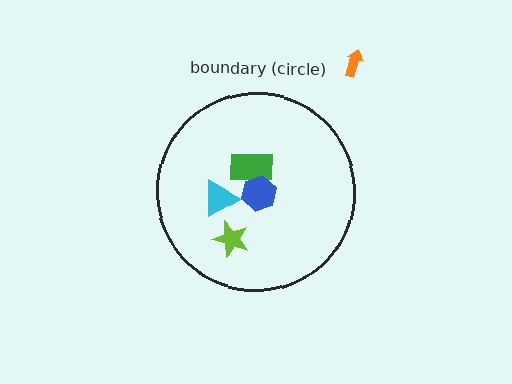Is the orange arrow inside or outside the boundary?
Outside.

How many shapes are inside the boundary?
4 inside, 1 outside.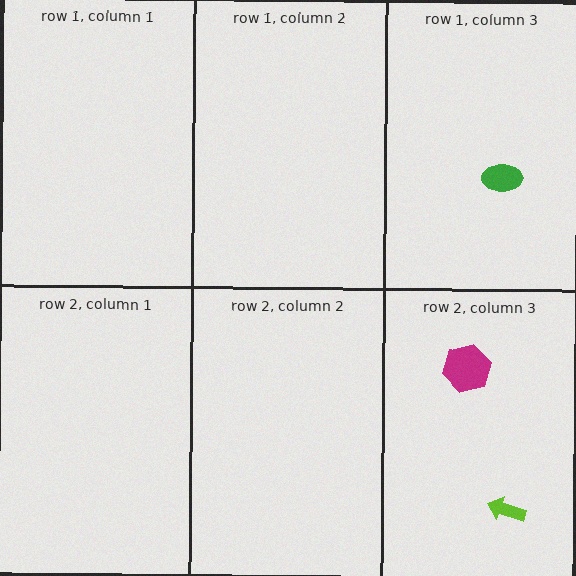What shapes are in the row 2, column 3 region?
The magenta hexagon, the lime arrow.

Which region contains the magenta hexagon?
The row 2, column 3 region.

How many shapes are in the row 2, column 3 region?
2.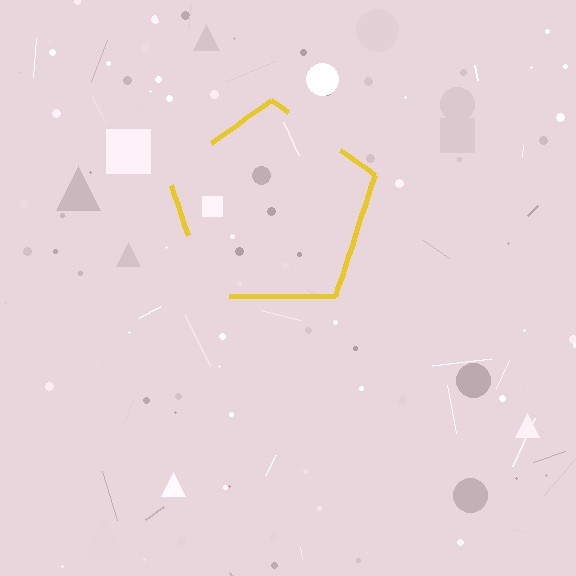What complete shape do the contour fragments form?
The contour fragments form a pentagon.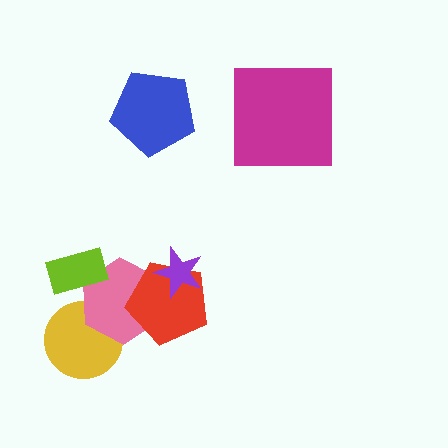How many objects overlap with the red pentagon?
2 objects overlap with the red pentagon.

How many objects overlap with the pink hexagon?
3 objects overlap with the pink hexagon.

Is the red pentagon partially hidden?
Yes, it is partially covered by another shape.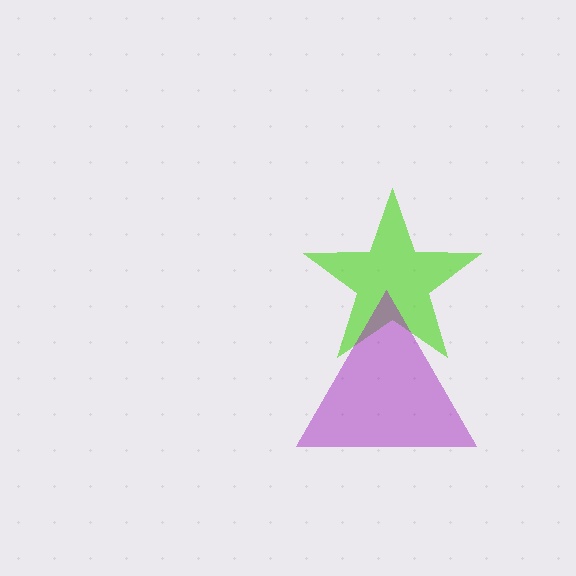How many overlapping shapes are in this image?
There are 2 overlapping shapes in the image.